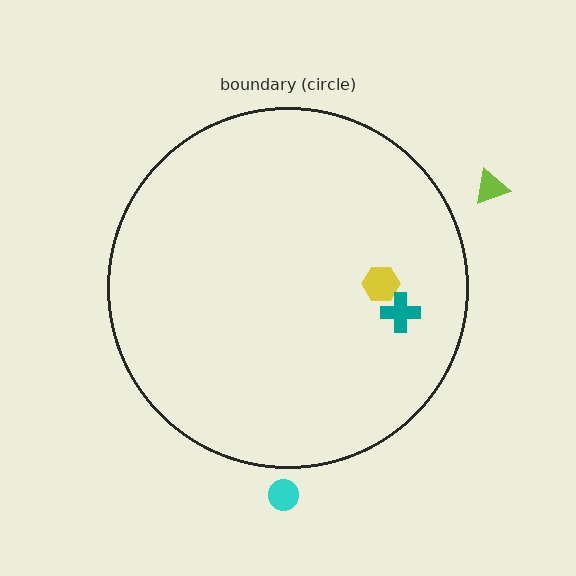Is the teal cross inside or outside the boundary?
Inside.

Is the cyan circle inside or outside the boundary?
Outside.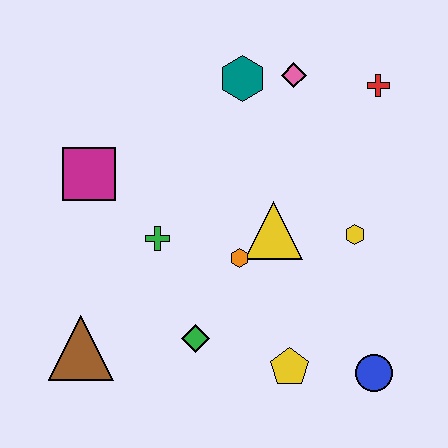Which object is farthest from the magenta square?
The blue circle is farthest from the magenta square.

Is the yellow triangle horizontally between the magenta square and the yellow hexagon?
Yes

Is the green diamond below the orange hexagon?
Yes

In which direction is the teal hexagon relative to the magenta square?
The teal hexagon is to the right of the magenta square.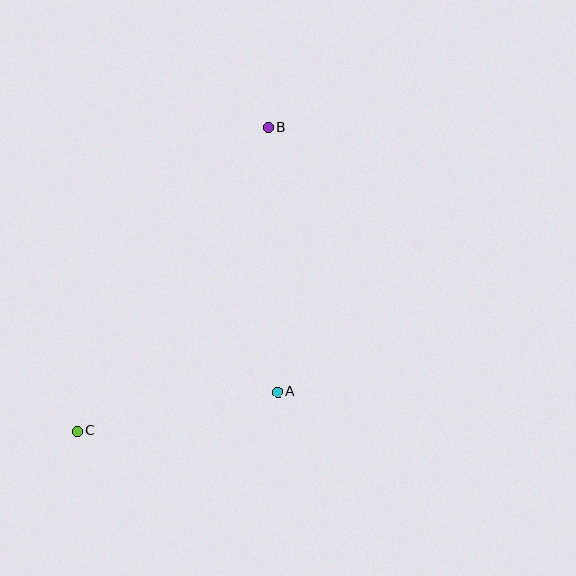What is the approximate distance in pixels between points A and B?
The distance between A and B is approximately 265 pixels.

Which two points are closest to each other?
Points A and C are closest to each other.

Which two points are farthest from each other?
Points B and C are farthest from each other.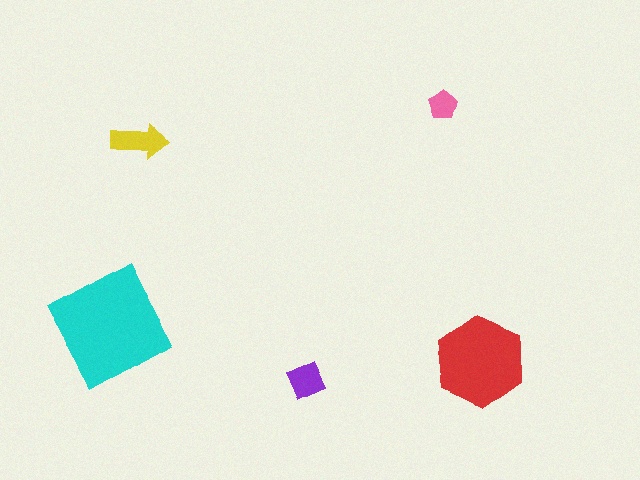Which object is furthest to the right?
The red hexagon is rightmost.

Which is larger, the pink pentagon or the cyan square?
The cyan square.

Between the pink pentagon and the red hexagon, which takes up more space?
The red hexagon.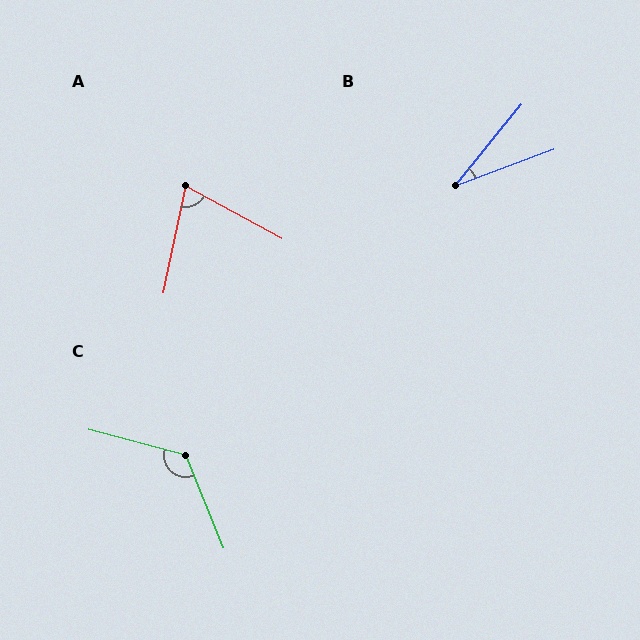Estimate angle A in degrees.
Approximately 73 degrees.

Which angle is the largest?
C, at approximately 127 degrees.